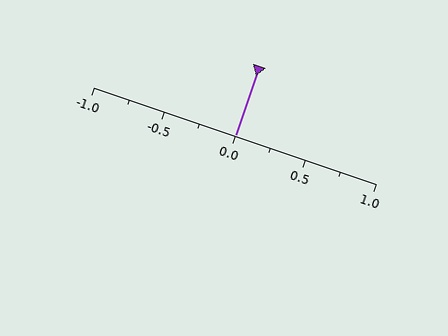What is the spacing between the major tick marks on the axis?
The major ticks are spaced 0.5 apart.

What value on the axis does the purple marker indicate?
The marker indicates approximately 0.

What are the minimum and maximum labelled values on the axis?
The axis runs from -1.0 to 1.0.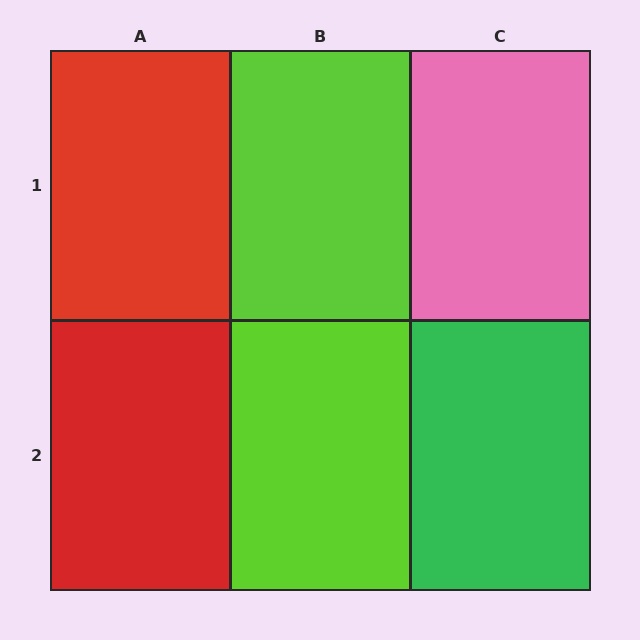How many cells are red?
2 cells are red.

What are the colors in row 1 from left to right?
Red, lime, pink.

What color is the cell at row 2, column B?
Lime.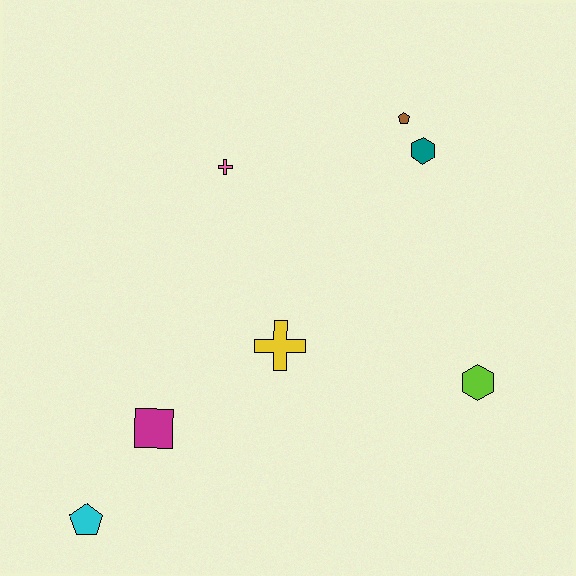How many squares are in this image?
There is 1 square.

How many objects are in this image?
There are 7 objects.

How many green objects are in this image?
There are no green objects.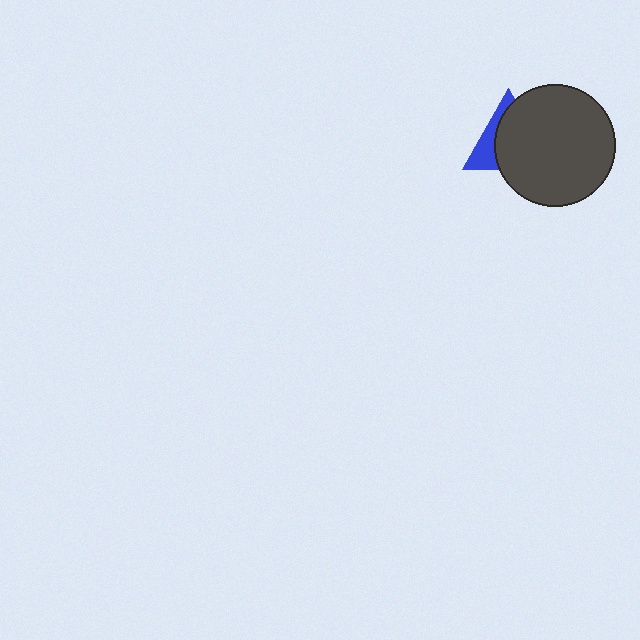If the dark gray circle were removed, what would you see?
You would see the complete blue triangle.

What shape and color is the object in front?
The object in front is a dark gray circle.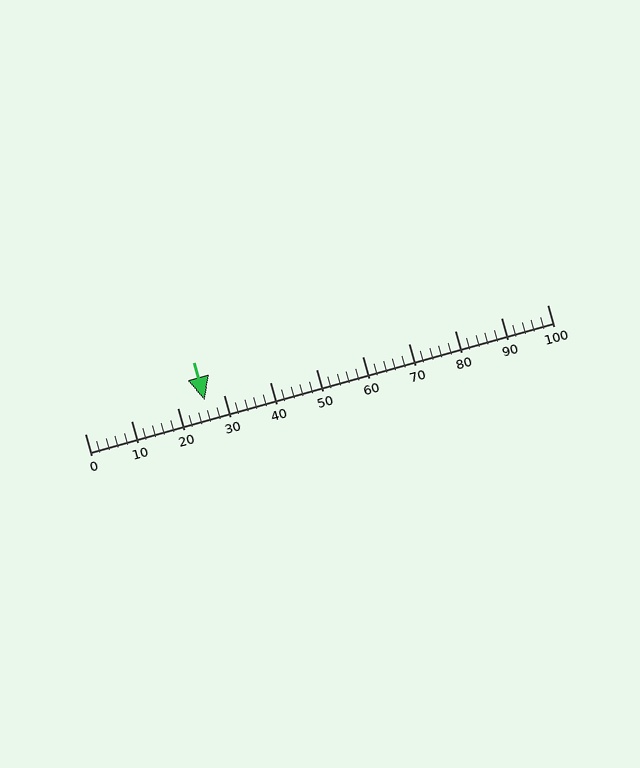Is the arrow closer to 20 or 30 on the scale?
The arrow is closer to 30.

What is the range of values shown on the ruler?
The ruler shows values from 0 to 100.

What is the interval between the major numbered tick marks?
The major tick marks are spaced 10 units apart.